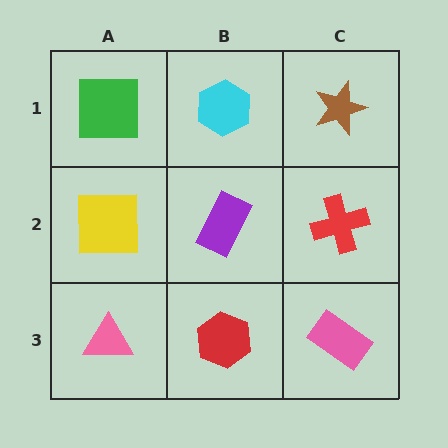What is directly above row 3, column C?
A red cross.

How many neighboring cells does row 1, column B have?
3.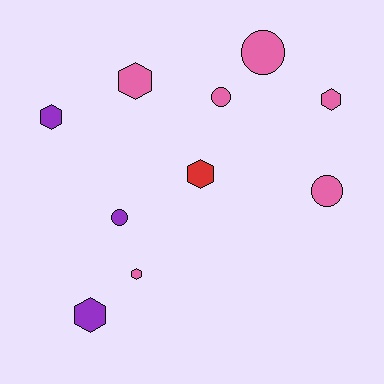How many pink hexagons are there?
There are 3 pink hexagons.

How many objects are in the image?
There are 10 objects.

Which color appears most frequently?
Pink, with 6 objects.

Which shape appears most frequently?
Hexagon, with 6 objects.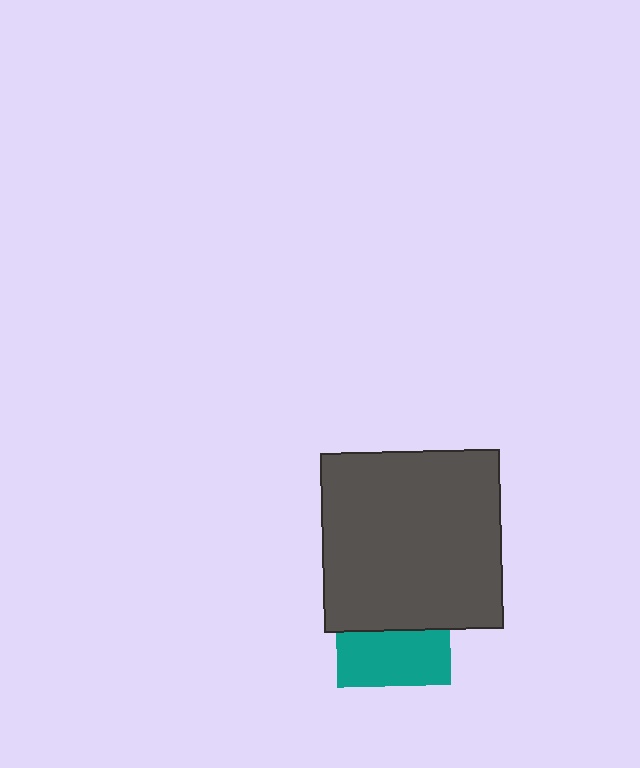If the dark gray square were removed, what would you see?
You would see the complete teal square.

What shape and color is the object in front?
The object in front is a dark gray square.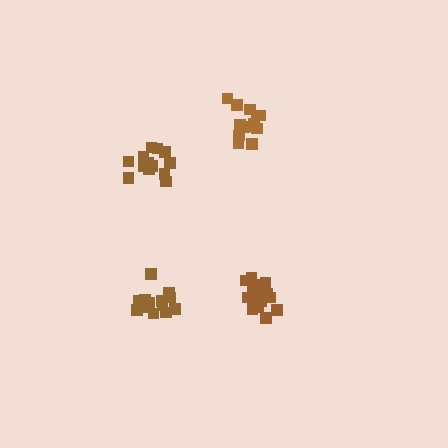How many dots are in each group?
Group 1: 14 dots, Group 2: 13 dots, Group 3: 18 dots, Group 4: 13 dots (58 total).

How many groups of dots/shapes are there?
There are 4 groups.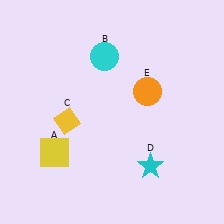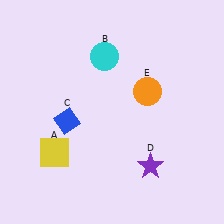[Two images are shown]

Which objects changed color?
C changed from yellow to blue. D changed from cyan to purple.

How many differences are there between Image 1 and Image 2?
There are 2 differences between the two images.